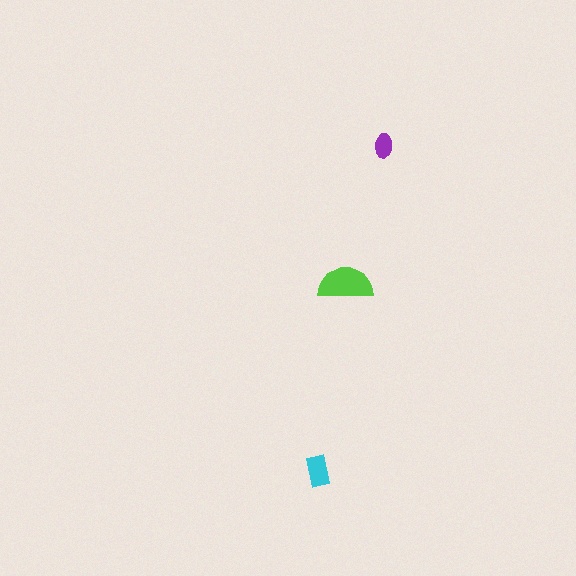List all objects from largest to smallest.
The lime semicircle, the cyan rectangle, the purple ellipse.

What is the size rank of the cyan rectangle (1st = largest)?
2nd.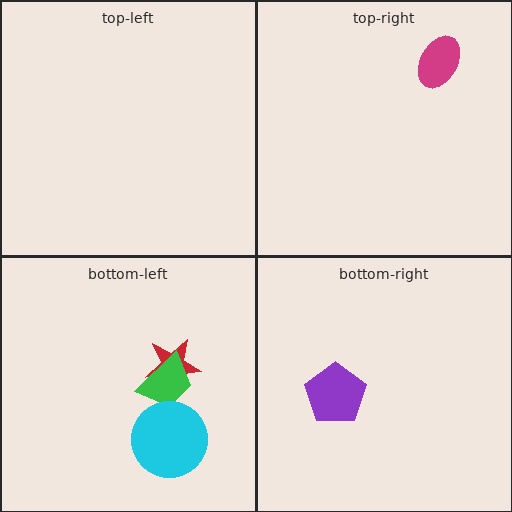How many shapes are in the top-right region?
1.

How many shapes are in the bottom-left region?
3.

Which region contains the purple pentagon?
The bottom-right region.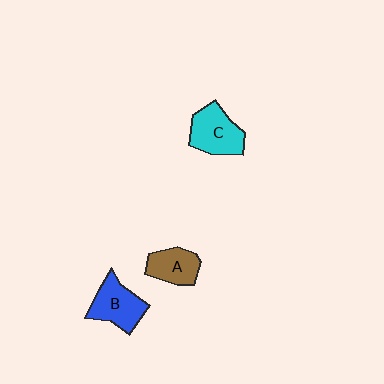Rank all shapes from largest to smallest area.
From largest to smallest: C (cyan), B (blue), A (brown).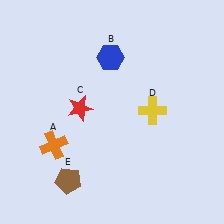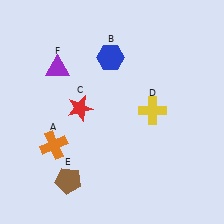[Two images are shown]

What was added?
A purple triangle (F) was added in Image 2.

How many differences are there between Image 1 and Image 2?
There is 1 difference between the two images.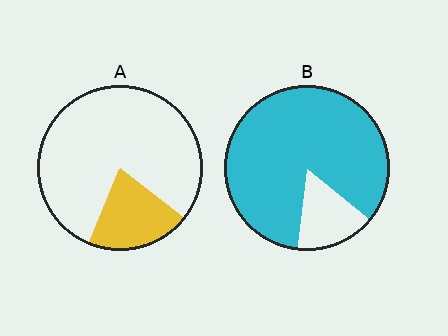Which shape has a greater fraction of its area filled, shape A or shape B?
Shape B.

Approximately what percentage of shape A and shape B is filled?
A is approximately 20% and B is approximately 85%.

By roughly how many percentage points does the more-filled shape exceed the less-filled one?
By roughly 65 percentage points (B over A).